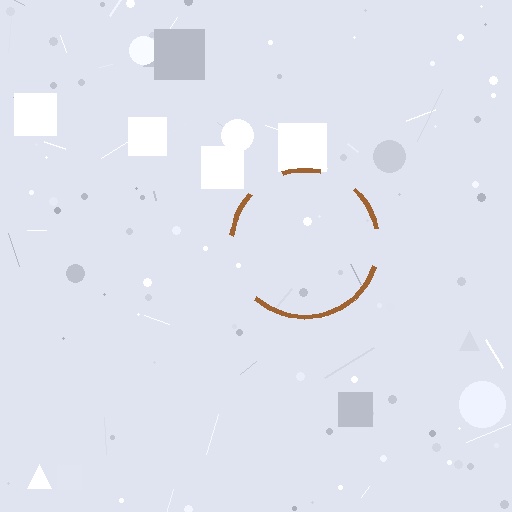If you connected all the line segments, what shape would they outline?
They would outline a circle.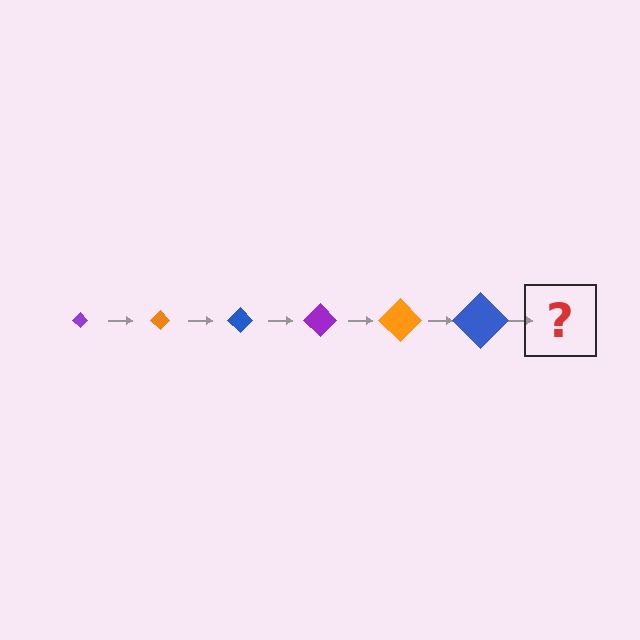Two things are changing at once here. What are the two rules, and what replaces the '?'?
The two rules are that the diamond grows larger each step and the color cycles through purple, orange, and blue. The '?' should be a purple diamond, larger than the previous one.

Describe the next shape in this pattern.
It should be a purple diamond, larger than the previous one.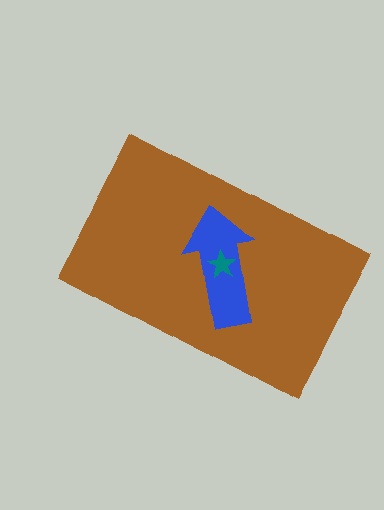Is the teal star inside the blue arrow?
Yes.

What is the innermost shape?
The teal star.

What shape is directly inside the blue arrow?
The teal star.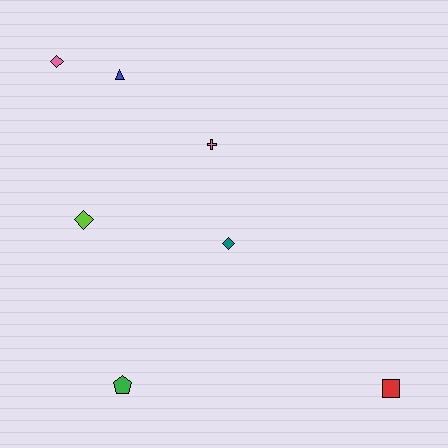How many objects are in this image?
There are 7 objects.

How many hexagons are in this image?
There are no hexagons.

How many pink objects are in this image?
There are 2 pink objects.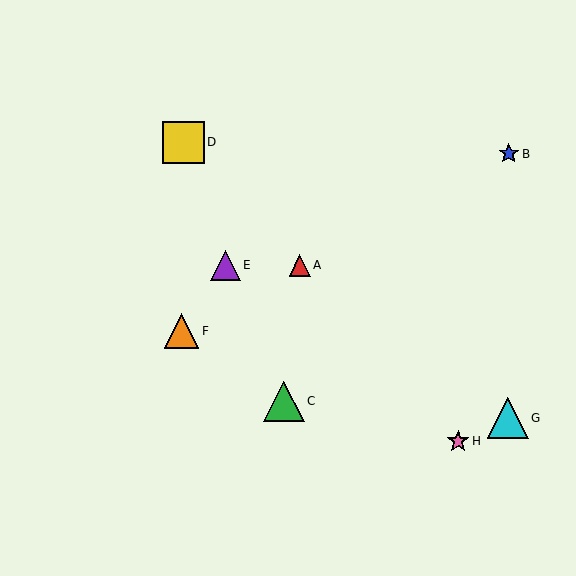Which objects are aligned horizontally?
Objects A, E are aligned horizontally.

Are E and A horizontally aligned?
Yes, both are at y≈265.